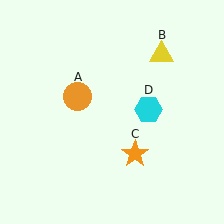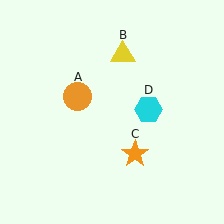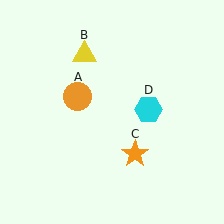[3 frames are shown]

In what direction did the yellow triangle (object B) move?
The yellow triangle (object B) moved left.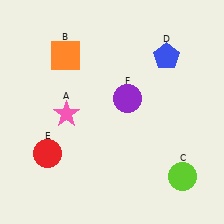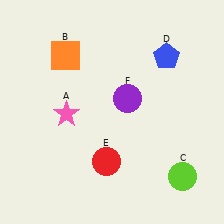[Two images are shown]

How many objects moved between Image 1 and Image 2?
1 object moved between the two images.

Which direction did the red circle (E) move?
The red circle (E) moved right.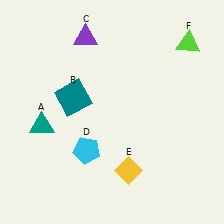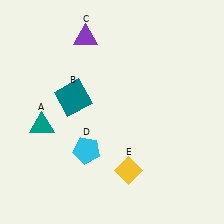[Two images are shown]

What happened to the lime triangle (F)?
The lime triangle (F) was removed in Image 2. It was in the top-right area of Image 1.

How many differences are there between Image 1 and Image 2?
There is 1 difference between the two images.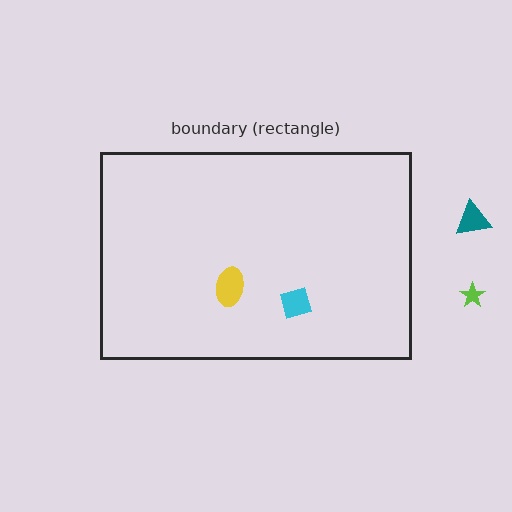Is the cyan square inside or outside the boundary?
Inside.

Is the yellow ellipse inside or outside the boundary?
Inside.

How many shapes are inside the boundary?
2 inside, 2 outside.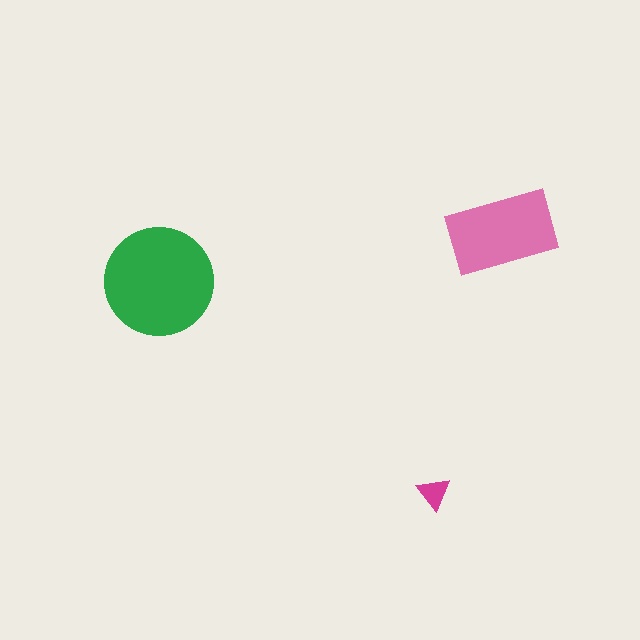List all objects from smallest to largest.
The magenta triangle, the pink rectangle, the green circle.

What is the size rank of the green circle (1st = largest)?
1st.